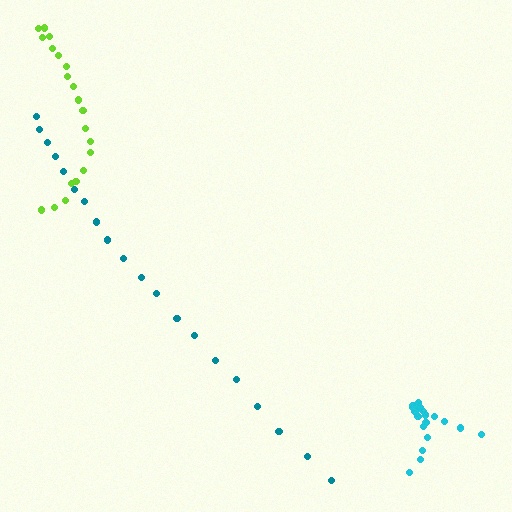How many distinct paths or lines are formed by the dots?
There are 3 distinct paths.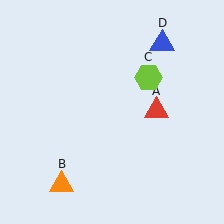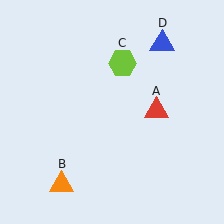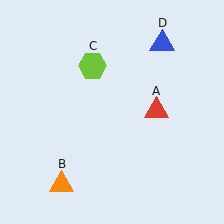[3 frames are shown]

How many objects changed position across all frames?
1 object changed position: lime hexagon (object C).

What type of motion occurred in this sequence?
The lime hexagon (object C) rotated counterclockwise around the center of the scene.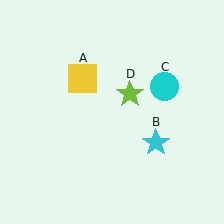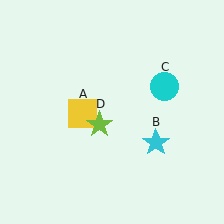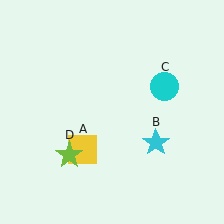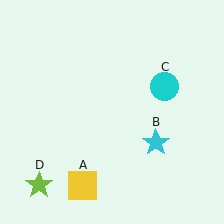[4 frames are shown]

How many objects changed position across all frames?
2 objects changed position: yellow square (object A), lime star (object D).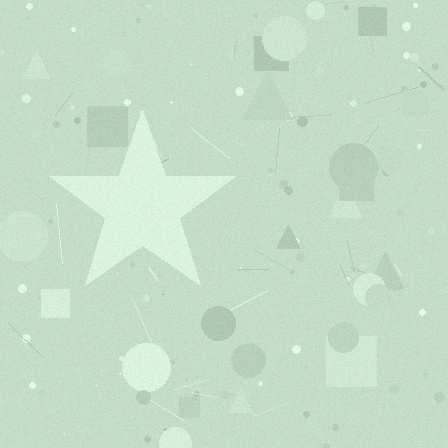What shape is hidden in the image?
A star is hidden in the image.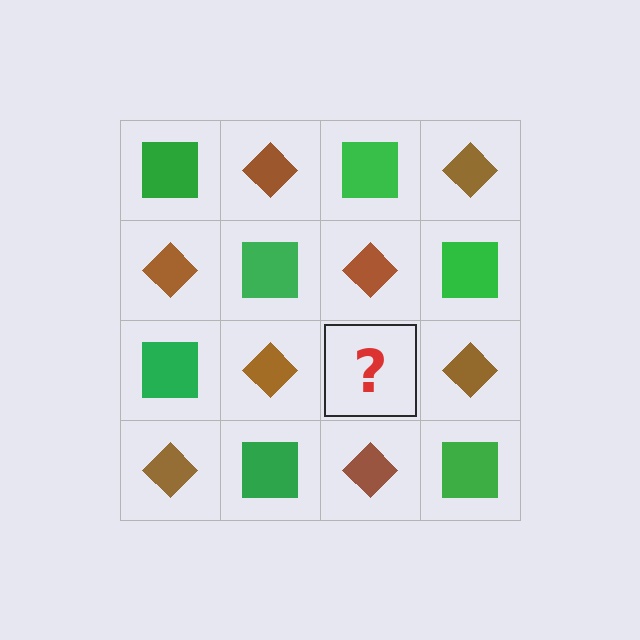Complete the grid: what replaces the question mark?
The question mark should be replaced with a green square.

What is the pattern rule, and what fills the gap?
The rule is that it alternates green square and brown diamond in a checkerboard pattern. The gap should be filled with a green square.